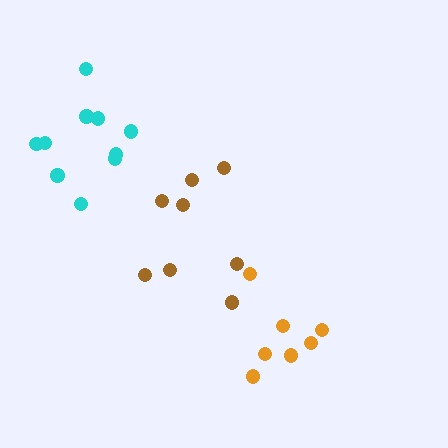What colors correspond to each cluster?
The clusters are colored: brown, orange, cyan.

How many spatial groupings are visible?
There are 3 spatial groupings.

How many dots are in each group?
Group 1: 8 dots, Group 2: 7 dots, Group 3: 10 dots (25 total).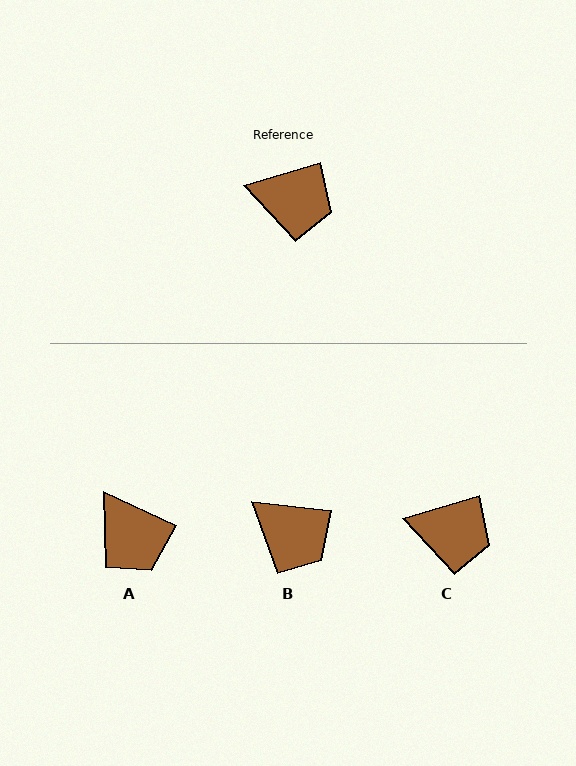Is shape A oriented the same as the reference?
No, it is off by about 42 degrees.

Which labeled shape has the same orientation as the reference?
C.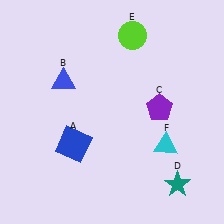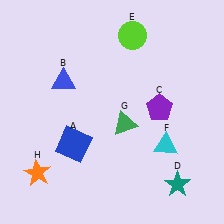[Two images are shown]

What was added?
A green triangle (G), an orange star (H) were added in Image 2.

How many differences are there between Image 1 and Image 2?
There are 2 differences between the two images.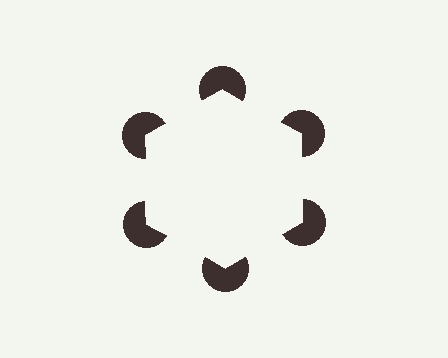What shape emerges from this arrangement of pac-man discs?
An illusory hexagon — its edges are inferred from the aligned wedge cuts in the pac-man discs, not physically drawn.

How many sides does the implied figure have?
6 sides.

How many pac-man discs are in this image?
There are 6 — one at each vertex of the illusory hexagon.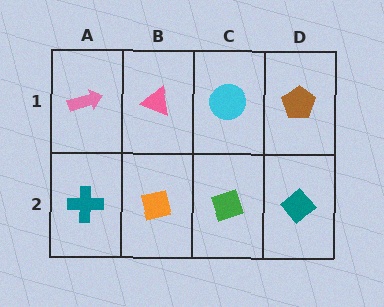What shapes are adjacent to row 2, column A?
A pink arrow (row 1, column A), an orange square (row 2, column B).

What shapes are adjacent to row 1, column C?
A green diamond (row 2, column C), a pink triangle (row 1, column B), a brown pentagon (row 1, column D).